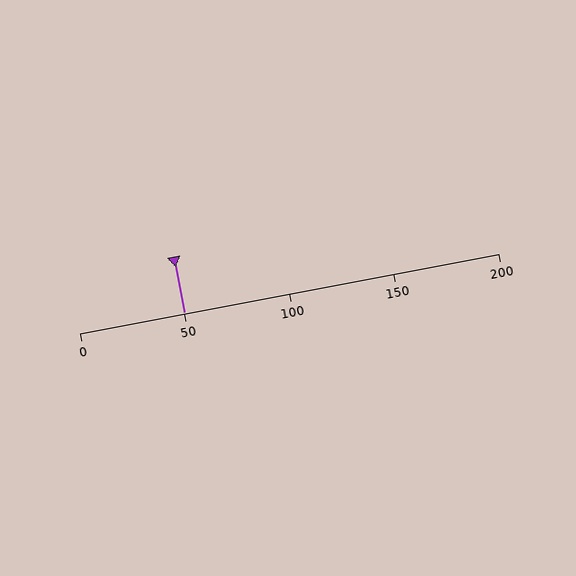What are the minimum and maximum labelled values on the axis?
The axis runs from 0 to 200.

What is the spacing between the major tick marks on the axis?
The major ticks are spaced 50 apart.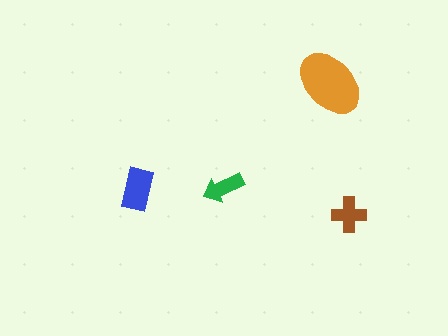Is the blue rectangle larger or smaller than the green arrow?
Larger.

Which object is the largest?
The orange ellipse.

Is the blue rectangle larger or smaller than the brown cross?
Larger.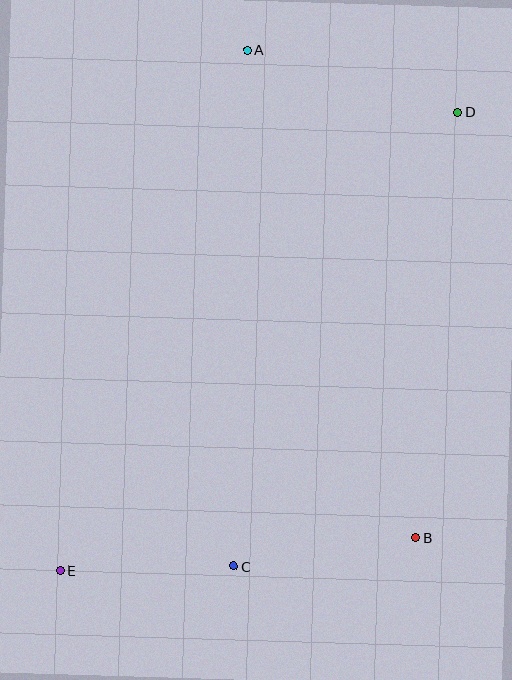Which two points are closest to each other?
Points C and E are closest to each other.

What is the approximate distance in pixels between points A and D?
The distance between A and D is approximately 220 pixels.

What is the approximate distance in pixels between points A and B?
The distance between A and B is approximately 516 pixels.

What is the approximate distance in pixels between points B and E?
The distance between B and E is approximately 357 pixels.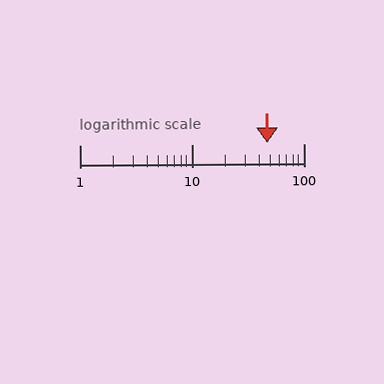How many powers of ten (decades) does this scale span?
The scale spans 2 decades, from 1 to 100.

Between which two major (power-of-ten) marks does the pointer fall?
The pointer is between 10 and 100.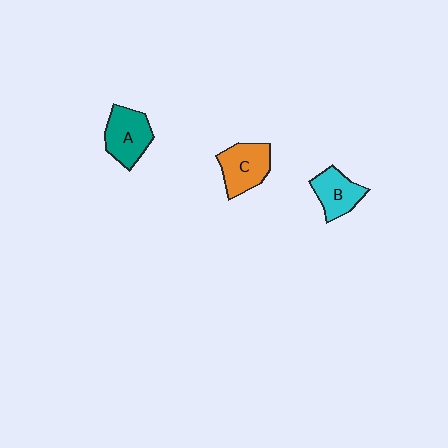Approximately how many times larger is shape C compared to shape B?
Approximately 1.2 times.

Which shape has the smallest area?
Shape B (cyan).